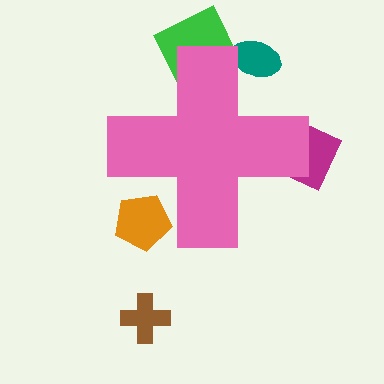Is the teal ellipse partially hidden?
Yes, the teal ellipse is partially hidden behind the pink cross.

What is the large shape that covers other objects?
A pink cross.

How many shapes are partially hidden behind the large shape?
4 shapes are partially hidden.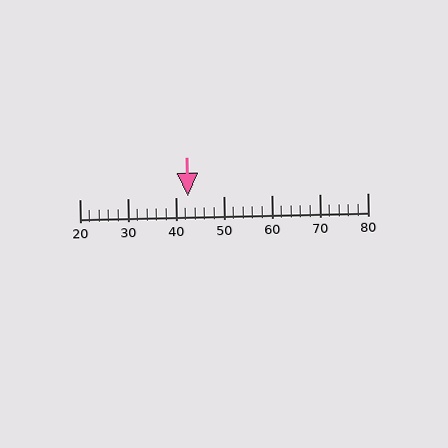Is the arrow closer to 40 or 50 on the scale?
The arrow is closer to 40.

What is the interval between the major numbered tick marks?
The major tick marks are spaced 10 units apart.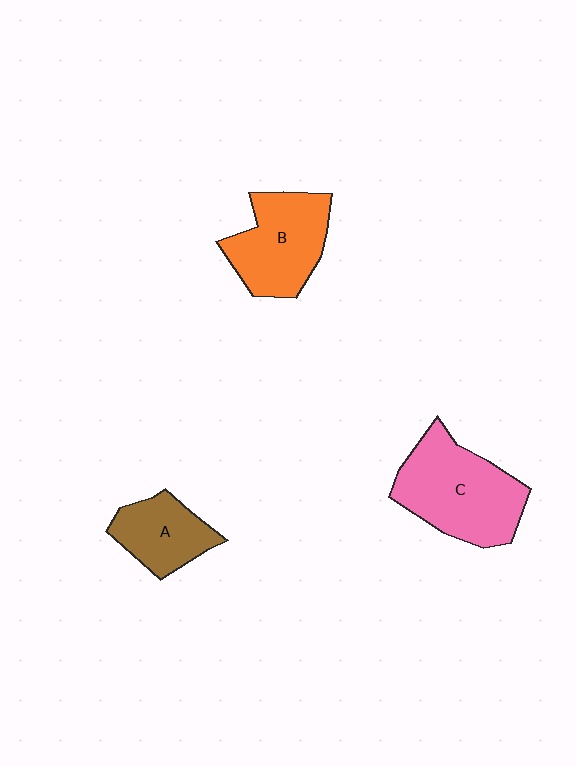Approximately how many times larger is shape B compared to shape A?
Approximately 1.4 times.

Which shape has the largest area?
Shape C (pink).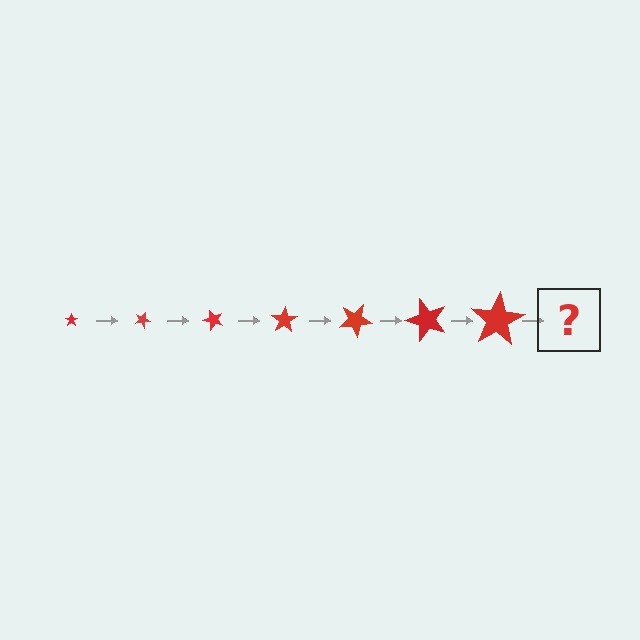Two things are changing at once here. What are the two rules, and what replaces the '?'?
The two rules are that the star grows larger each step and it rotates 25 degrees each step. The '?' should be a star, larger than the previous one and rotated 175 degrees from the start.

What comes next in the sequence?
The next element should be a star, larger than the previous one and rotated 175 degrees from the start.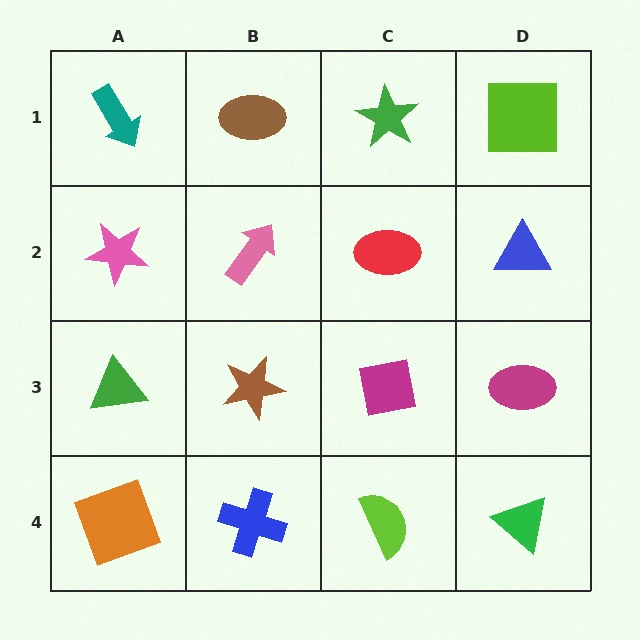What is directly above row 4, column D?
A magenta ellipse.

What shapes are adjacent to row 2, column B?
A brown ellipse (row 1, column B), a brown star (row 3, column B), a pink star (row 2, column A), a red ellipse (row 2, column C).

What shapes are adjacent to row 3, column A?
A pink star (row 2, column A), an orange square (row 4, column A), a brown star (row 3, column B).